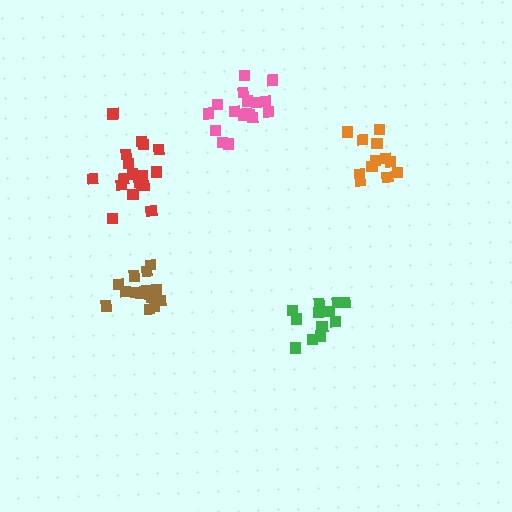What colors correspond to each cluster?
The clusters are colored: brown, pink, green, red, orange.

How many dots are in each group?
Group 1: 18 dots, Group 2: 17 dots, Group 3: 13 dots, Group 4: 18 dots, Group 5: 12 dots (78 total).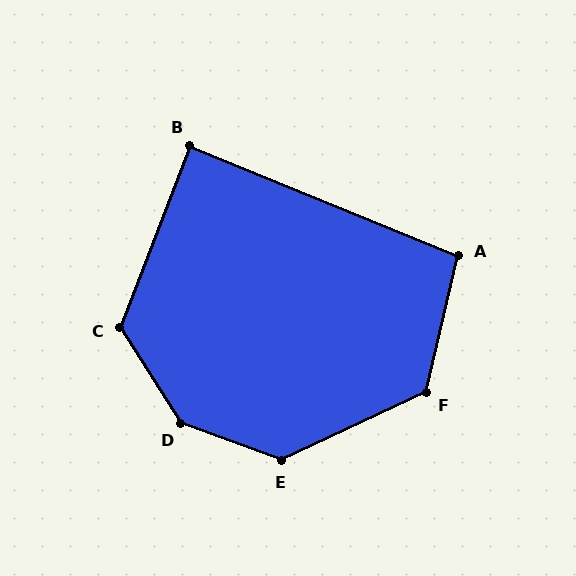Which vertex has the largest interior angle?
D, at approximately 143 degrees.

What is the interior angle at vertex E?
Approximately 134 degrees (obtuse).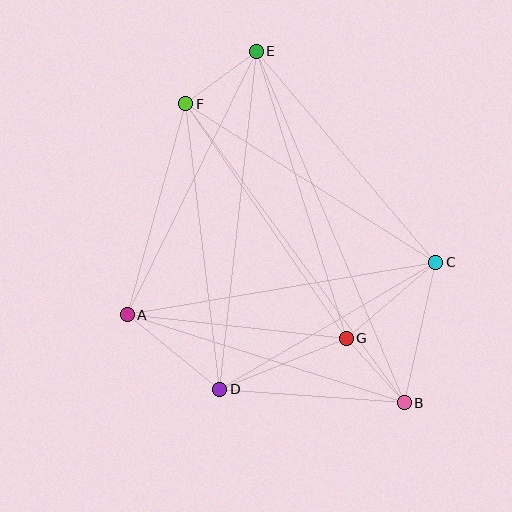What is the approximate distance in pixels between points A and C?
The distance between A and C is approximately 313 pixels.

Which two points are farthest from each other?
Points B and E are farthest from each other.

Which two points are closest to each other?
Points B and G are closest to each other.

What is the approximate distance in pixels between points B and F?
The distance between B and F is approximately 370 pixels.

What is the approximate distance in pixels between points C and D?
The distance between C and D is approximately 250 pixels.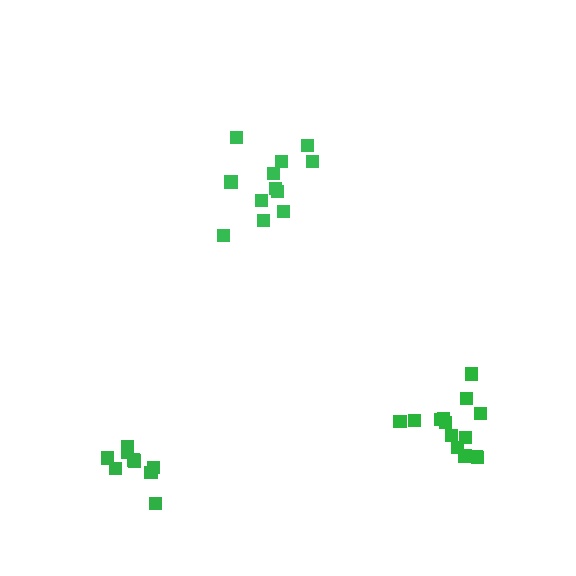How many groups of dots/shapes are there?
There are 3 groups.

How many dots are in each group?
Group 1: 12 dots, Group 2: 14 dots, Group 3: 9 dots (35 total).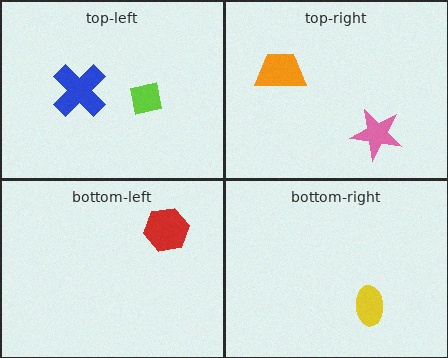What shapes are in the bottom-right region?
The yellow ellipse.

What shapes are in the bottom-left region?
The red hexagon.